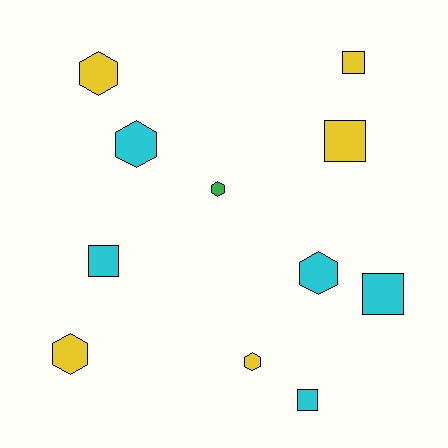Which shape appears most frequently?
Hexagon, with 6 objects.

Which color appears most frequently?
Cyan, with 5 objects.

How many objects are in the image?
There are 11 objects.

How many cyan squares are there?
There are 3 cyan squares.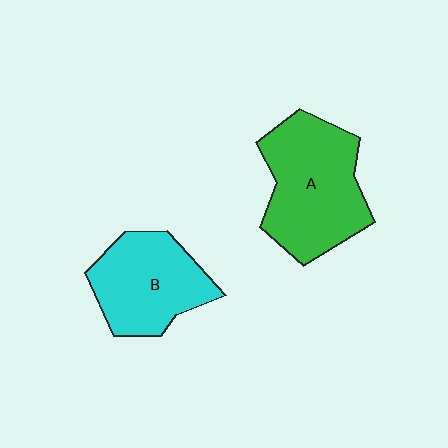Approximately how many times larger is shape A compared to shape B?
Approximately 1.3 times.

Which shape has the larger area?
Shape A (green).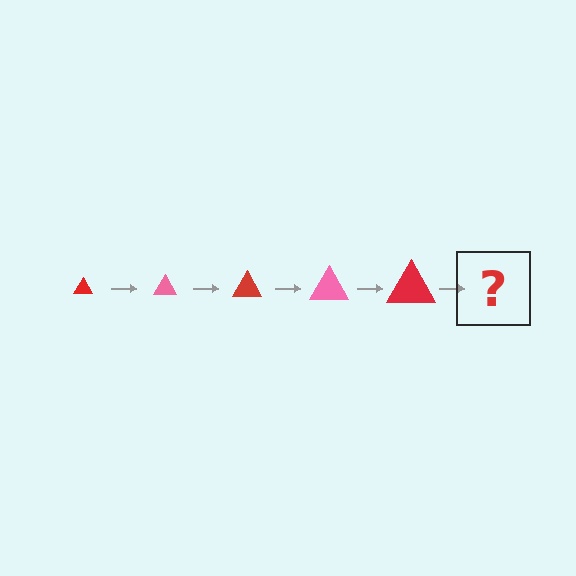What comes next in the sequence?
The next element should be a pink triangle, larger than the previous one.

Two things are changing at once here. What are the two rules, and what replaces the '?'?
The two rules are that the triangle grows larger each step and the color cycles through red and pink. The '?' should be a pink triangle, larger than the previous one.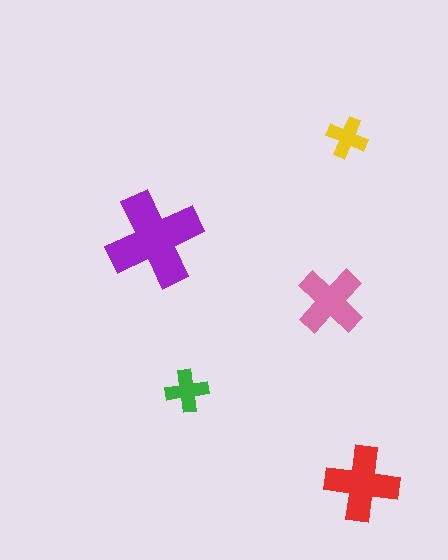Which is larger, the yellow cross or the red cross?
The red one.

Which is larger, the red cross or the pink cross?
The red one.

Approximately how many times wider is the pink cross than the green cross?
About 1.5 times wider.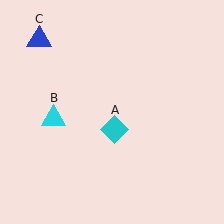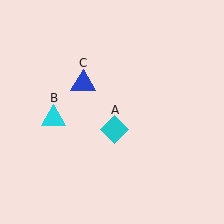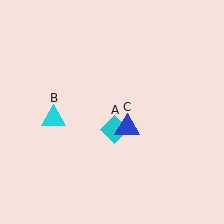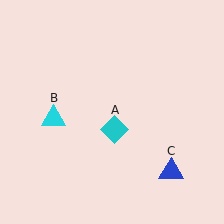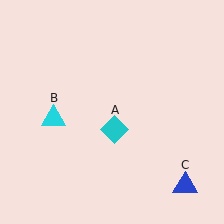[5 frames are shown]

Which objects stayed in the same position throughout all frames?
Cyan diamond (object A) and cyan triangle (object B) remained stationary.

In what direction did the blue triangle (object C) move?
The blue triangle (object C) moved down and to the right.